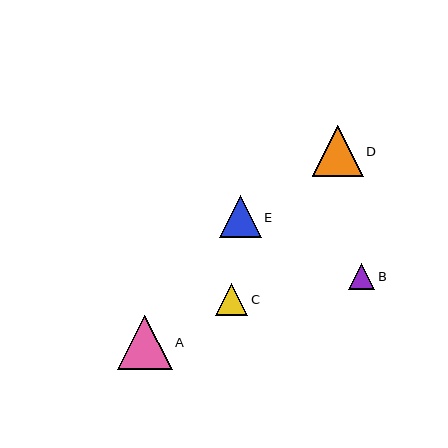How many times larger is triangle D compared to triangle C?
Triangle D is approximately 1.6 times the size of triangle C.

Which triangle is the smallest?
Triangle B is the smallest with a size of approximately 26 pixels.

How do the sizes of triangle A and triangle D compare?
Triangle A and triangle D are approximately the same size.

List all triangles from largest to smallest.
From largest to smallest: A, D, E, C, B.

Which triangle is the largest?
Triangle A is the largest with a size of approximately 55 pixels.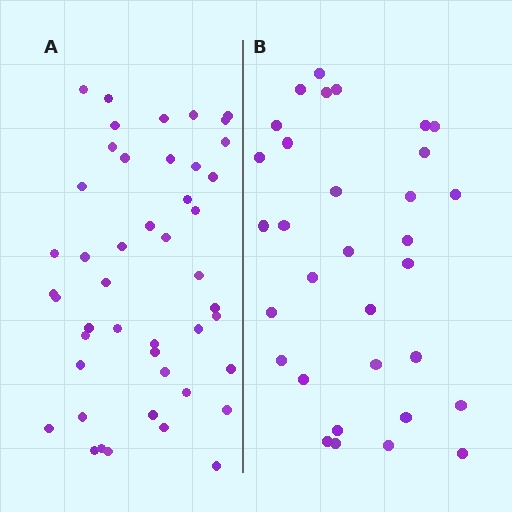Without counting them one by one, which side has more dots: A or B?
Region A (the left region) has more dots.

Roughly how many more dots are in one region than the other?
Region A has approximately 15 more dots than region B.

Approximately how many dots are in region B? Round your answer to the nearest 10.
About 30 dots. (The exact count is 32, which rounds to 30.)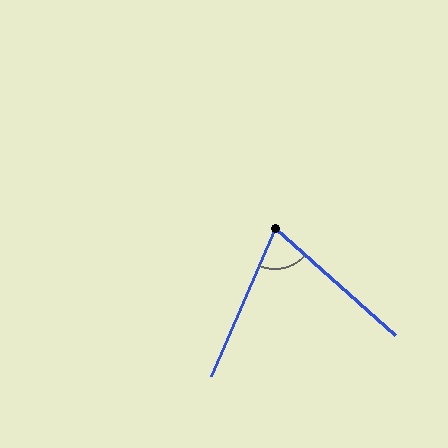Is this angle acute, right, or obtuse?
It is acute.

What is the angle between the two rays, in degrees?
Approximately 72 degrees.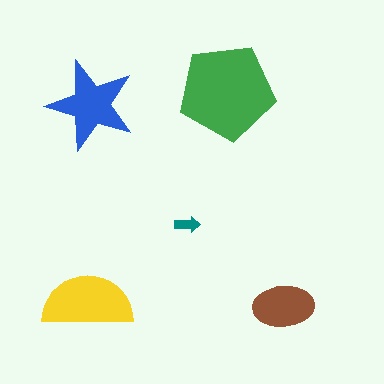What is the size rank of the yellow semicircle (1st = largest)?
2nd.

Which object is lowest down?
The brown ellipse is bottommost.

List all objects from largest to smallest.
The green pentagon, the yellow semicircle, the blue star, the brown ellipse, the teal arrow.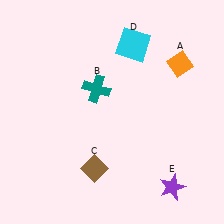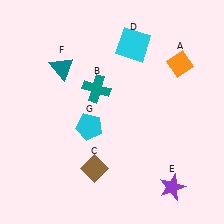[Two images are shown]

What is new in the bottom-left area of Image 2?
A cyan pentagon (G) was added in the bottom-left area of Image 2.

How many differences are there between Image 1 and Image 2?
There are 2 differences between the two images.